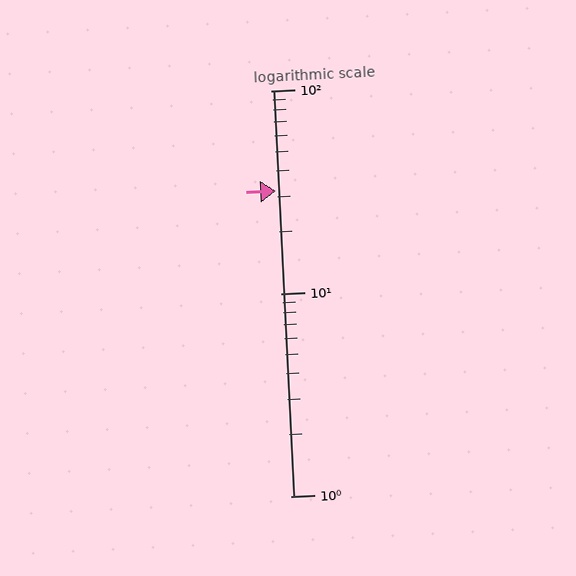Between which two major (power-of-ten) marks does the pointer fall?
The pointer is between 10 and 100.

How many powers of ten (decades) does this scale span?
The scale spans 2 decades, from 1 to 100.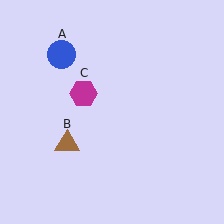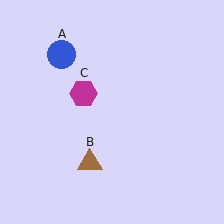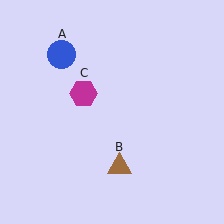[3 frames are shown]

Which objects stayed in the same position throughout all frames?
Blue circle (object A) and magenta hexagon (object C) remained stationary.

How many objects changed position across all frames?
1 object changed position: brown triangle (object B).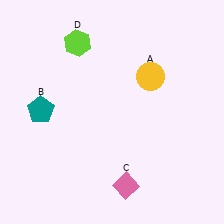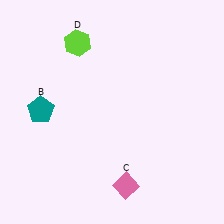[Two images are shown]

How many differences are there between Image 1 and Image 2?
There is 1 difference between the two images.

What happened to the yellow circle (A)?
The yellow circle (A) was removed in Image 2. It was in the top-right area of Image 1.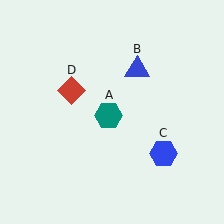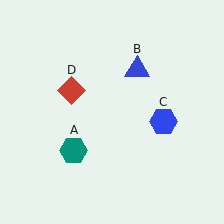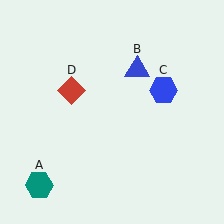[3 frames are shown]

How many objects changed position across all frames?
2 objects changed position: teal hexagon (object A), blue hexagon (object C).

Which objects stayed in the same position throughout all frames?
Blue triangle (object B) and red diamond (object D) remained stationary.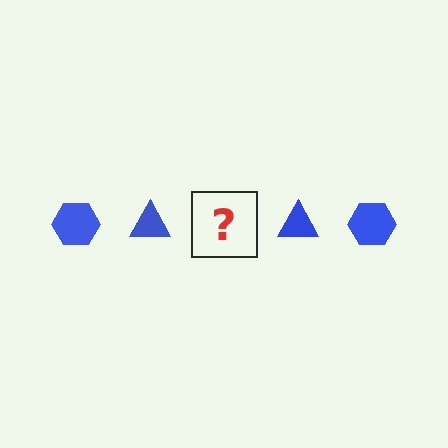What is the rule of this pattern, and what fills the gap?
The rule is that the pattern cycles through hexagon, triangle shapes in blue. The gap should be filled with a blue hexagon.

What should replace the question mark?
The question mark should be replaced with a blue hexagon.